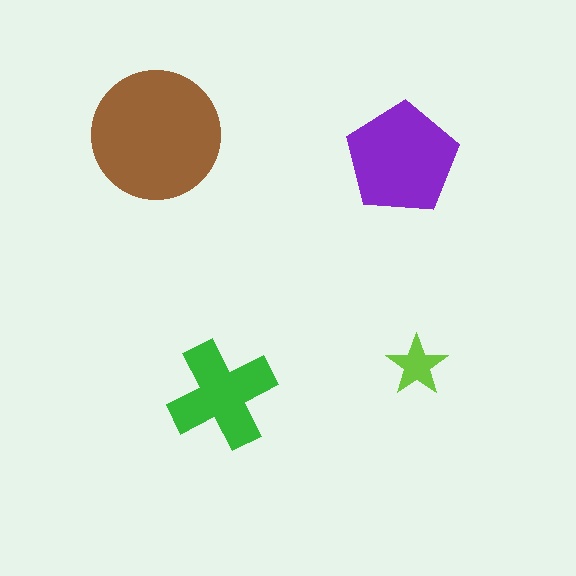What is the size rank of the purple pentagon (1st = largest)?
2nd.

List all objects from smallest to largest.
The lime star, the green cross, the purple pentagon, the brown circle.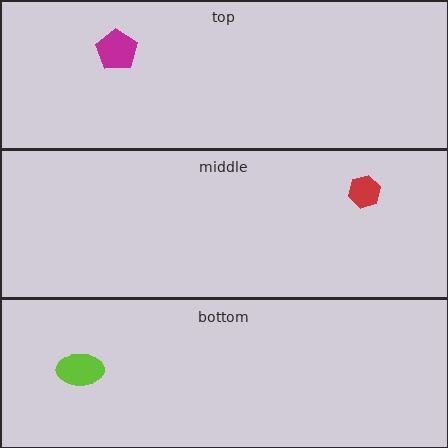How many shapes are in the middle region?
1.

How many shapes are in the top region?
1.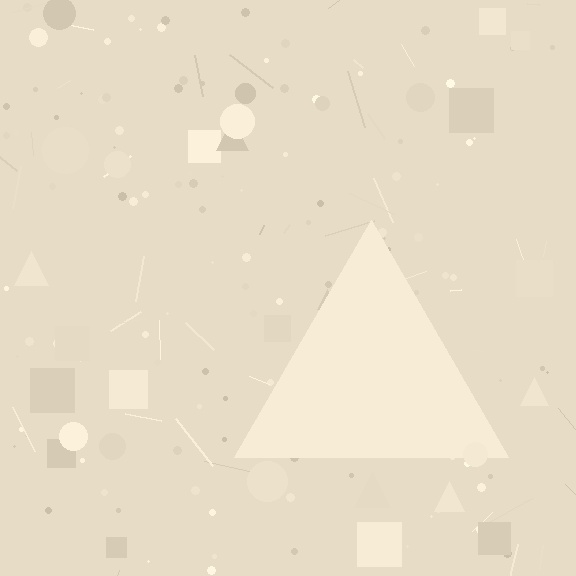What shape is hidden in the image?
A triangle is hidden in the image.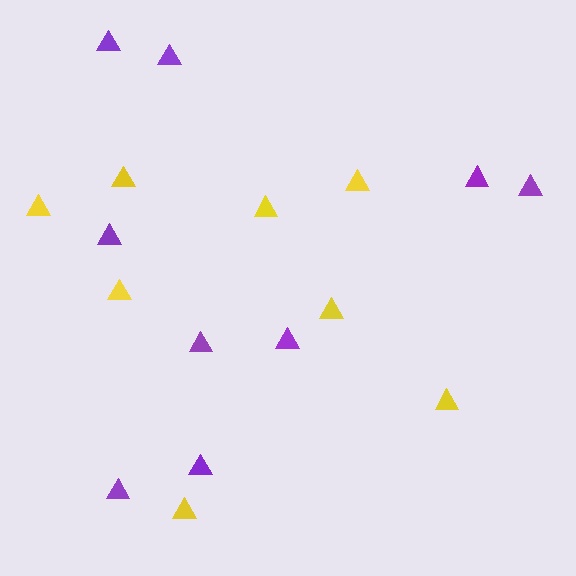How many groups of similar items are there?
There are 2 groups: one group of purple triangles (9) and one group of yellow triangles (8).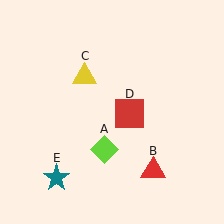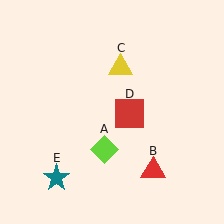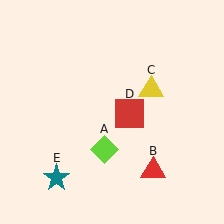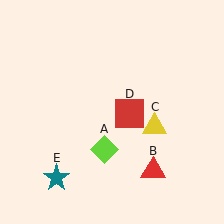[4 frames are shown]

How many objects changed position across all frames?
1 object changed position: yellow triangle (object C).